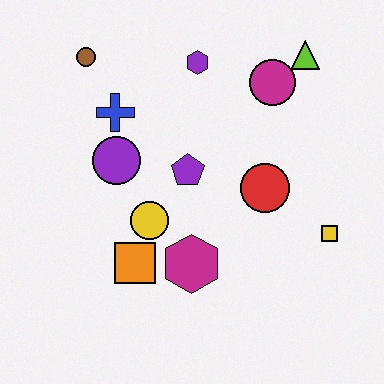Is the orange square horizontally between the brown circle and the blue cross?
No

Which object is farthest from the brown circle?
The yellow square is farthest from the brown circle.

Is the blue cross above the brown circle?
No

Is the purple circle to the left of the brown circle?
No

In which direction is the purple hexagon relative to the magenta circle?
The purple hexagon is to the left of the magenta circle.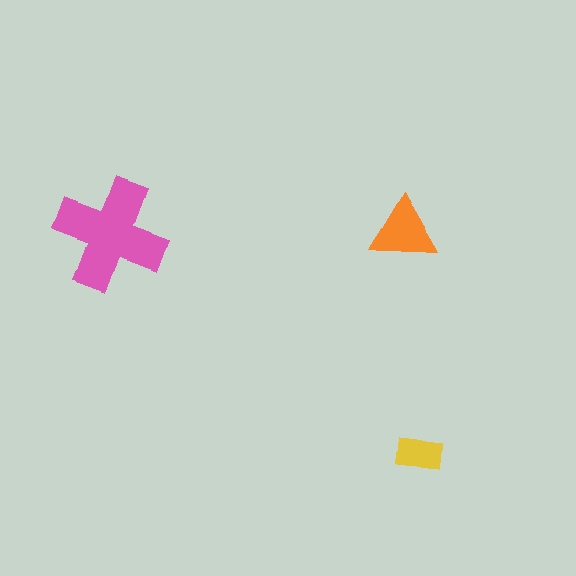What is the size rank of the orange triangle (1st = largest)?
2nd.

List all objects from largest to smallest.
The pink cross, the orange triangle, the yellow rectangle.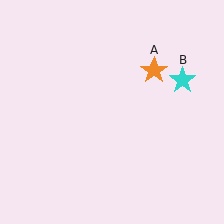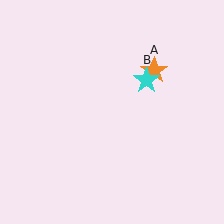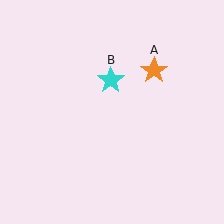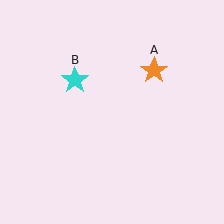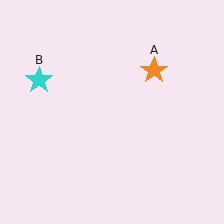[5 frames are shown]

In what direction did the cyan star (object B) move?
The cyan star (object B) moved left.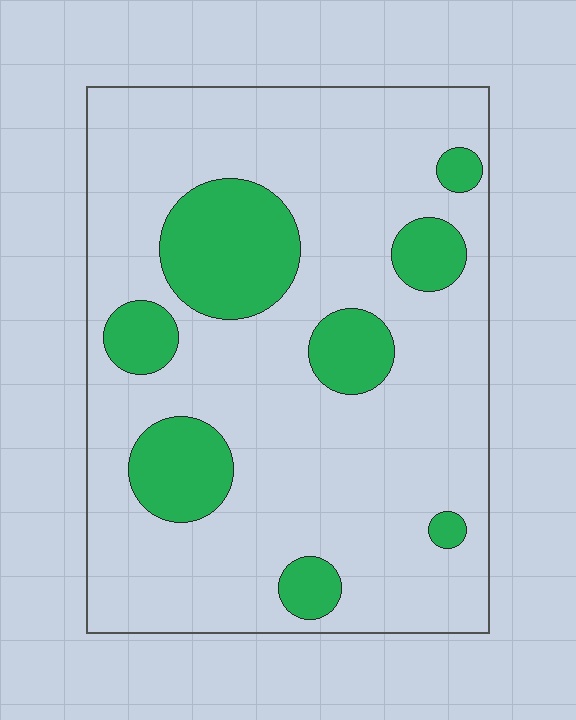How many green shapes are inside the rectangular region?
8.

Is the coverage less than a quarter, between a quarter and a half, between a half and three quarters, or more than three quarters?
Less than a quarter.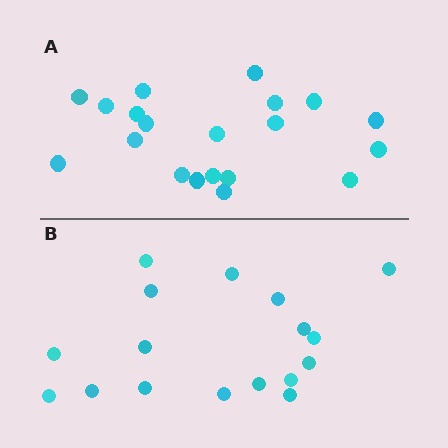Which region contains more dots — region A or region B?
Region A (the top region) has more dots.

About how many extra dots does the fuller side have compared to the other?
Region A has just a few more — roughly 2 or 3 more dots than region B.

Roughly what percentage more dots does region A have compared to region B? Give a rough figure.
About 20% more.